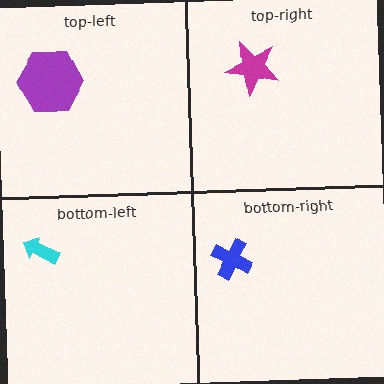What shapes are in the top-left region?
The purple hexagon.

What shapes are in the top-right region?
The magenta star.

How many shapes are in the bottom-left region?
1.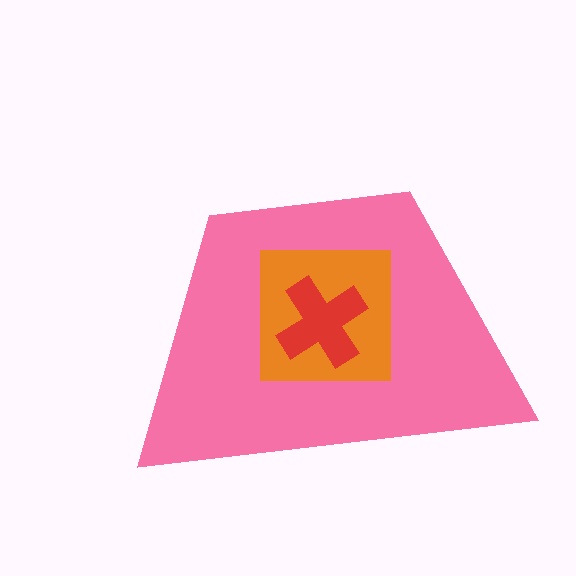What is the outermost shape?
The pink trapezoid.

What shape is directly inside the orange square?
The red cross.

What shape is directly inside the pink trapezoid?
The orange square.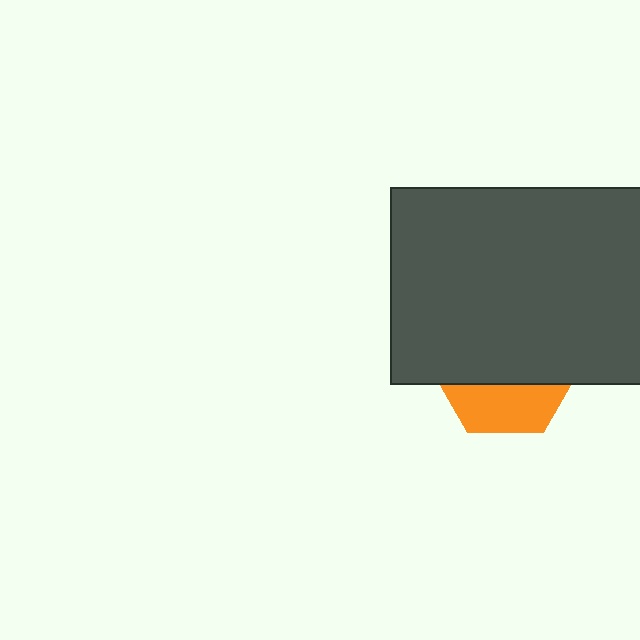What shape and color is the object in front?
The object in front is a dark gray rectangle.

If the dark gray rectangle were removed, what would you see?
You would see the complete orange hexagon.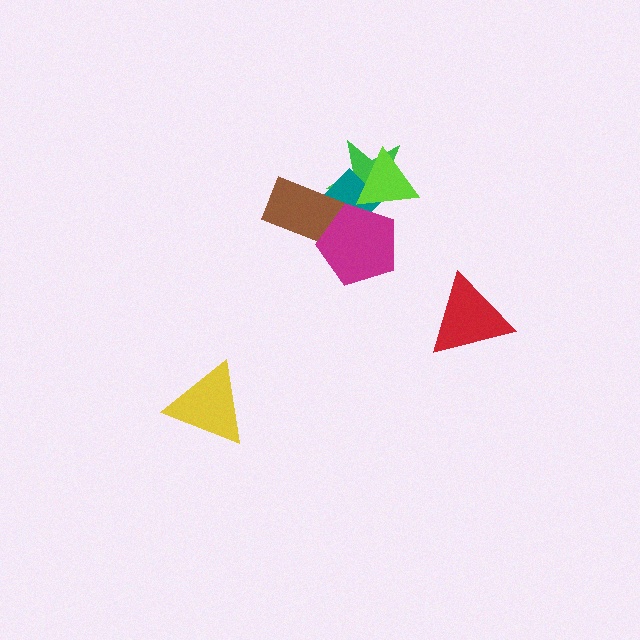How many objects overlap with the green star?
4 objects overlap with the green star.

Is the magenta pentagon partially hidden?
No, no other shape covers it.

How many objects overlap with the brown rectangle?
3 objects overlap with the brown rectangle.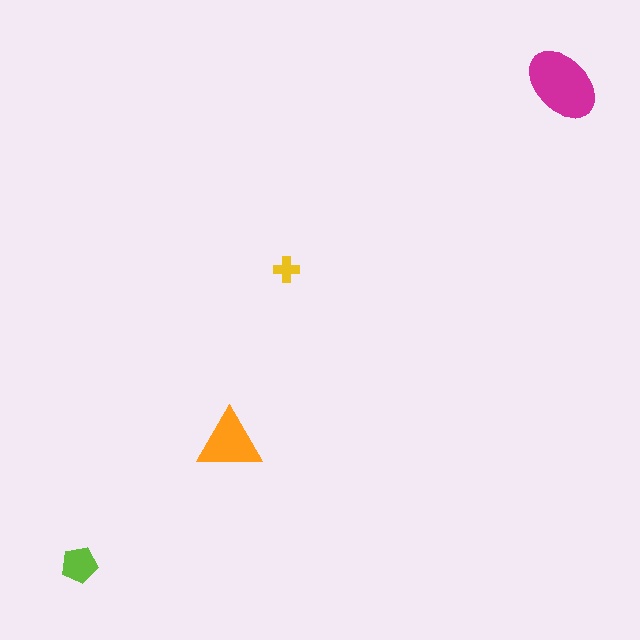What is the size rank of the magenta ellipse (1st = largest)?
1st.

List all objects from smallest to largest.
The yellow cross, the lime pentagon, the orange triangle, the magenta ellipse.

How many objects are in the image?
There are 4 objects in the image.